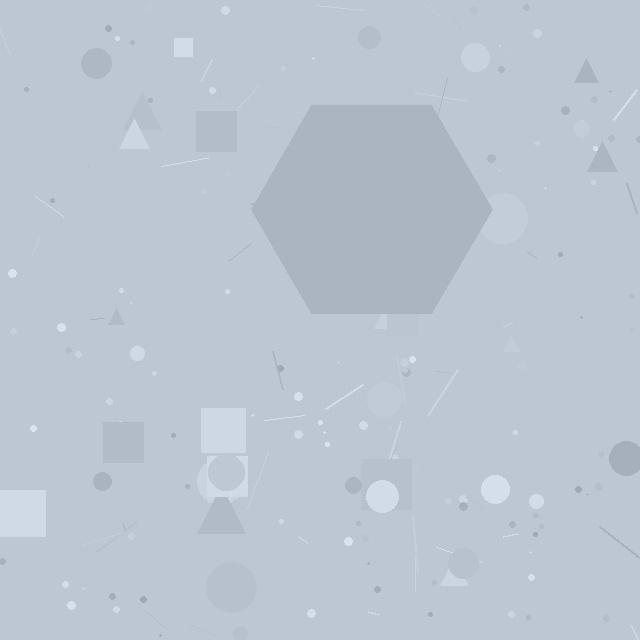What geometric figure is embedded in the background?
A hexagon is embedded in the background.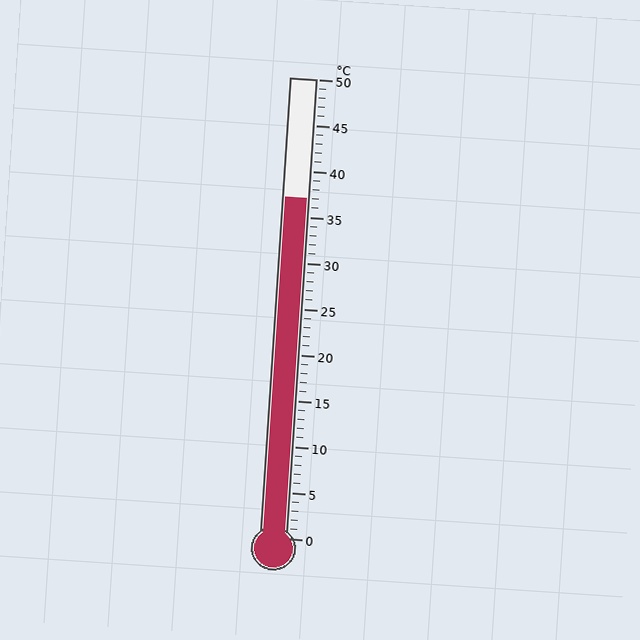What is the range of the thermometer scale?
The thermometer scale ranges from 0°C to 50°C.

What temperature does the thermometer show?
The thermometer shows approximately 37°C.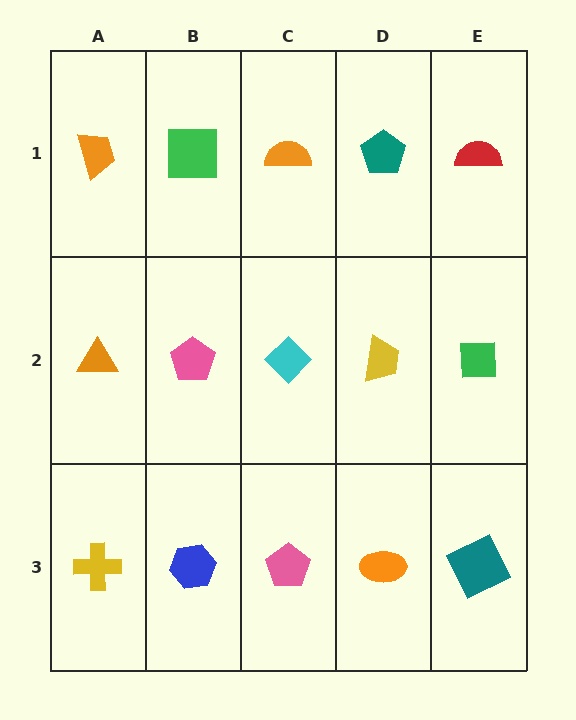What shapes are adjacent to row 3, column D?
A yellow trapezoid (row 2, column D), a pink pentagon (row 3, column C), a teal square (row 3, column E).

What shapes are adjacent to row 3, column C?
A cyan diamond (row 2, column C), a blue hexagon (row 3, column B), an orange ellipse (row 3, column D).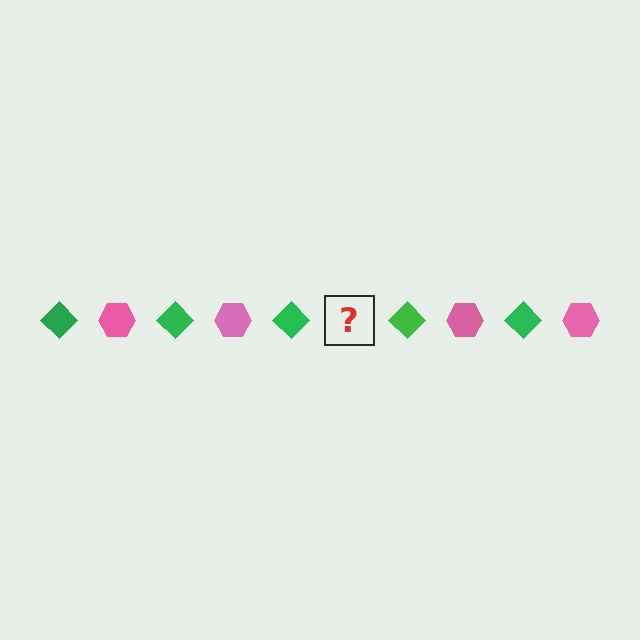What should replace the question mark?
The question mark should be replaced with a pink hexagon.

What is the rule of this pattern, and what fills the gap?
The rule is that the pattern alternates between green diamond and pink hexagon. The gap should be filled with a pink hexagon.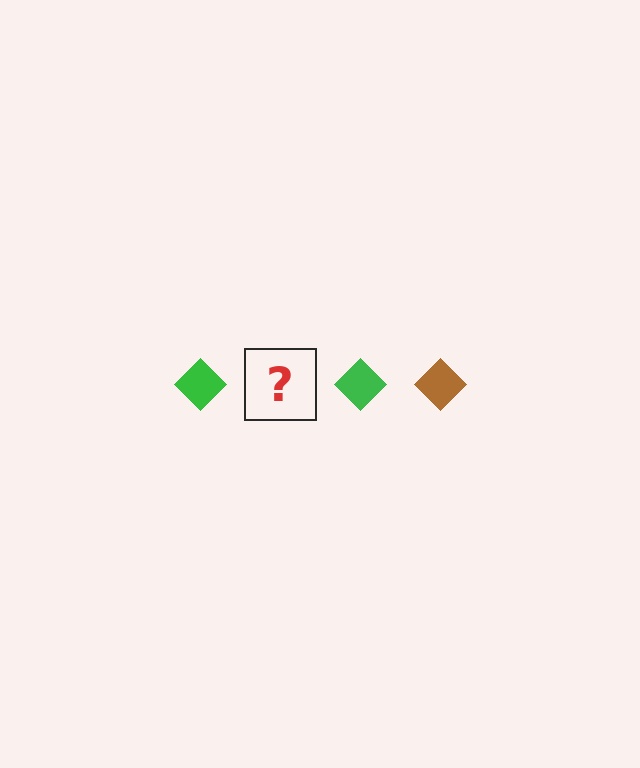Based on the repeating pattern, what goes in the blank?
The blank should be a brown diamond.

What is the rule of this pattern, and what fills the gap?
The rule is that the pattern cycles through green, brown diamonds. The gap should be filled with a brown diamond.